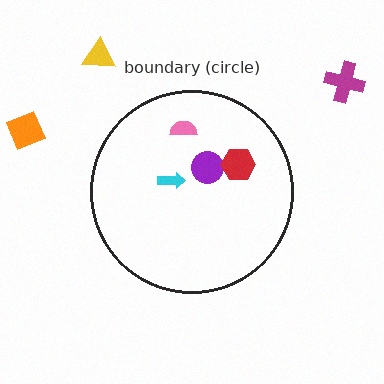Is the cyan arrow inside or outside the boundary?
Inside.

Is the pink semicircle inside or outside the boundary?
Inside.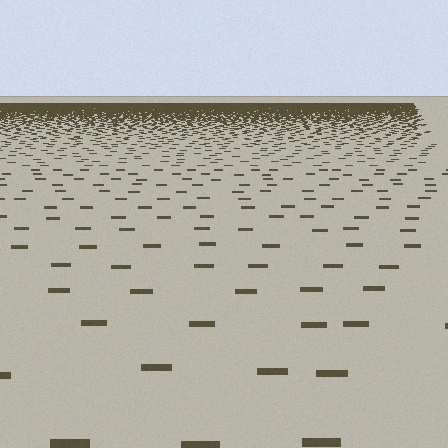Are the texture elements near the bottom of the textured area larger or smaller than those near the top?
Larger. Near the bottom, elements are closer to the viewer and appear at a bigger on-screen size.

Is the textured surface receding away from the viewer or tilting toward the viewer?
The surface is receding away from the viewer. Texture elements get smaller and denser toward the top.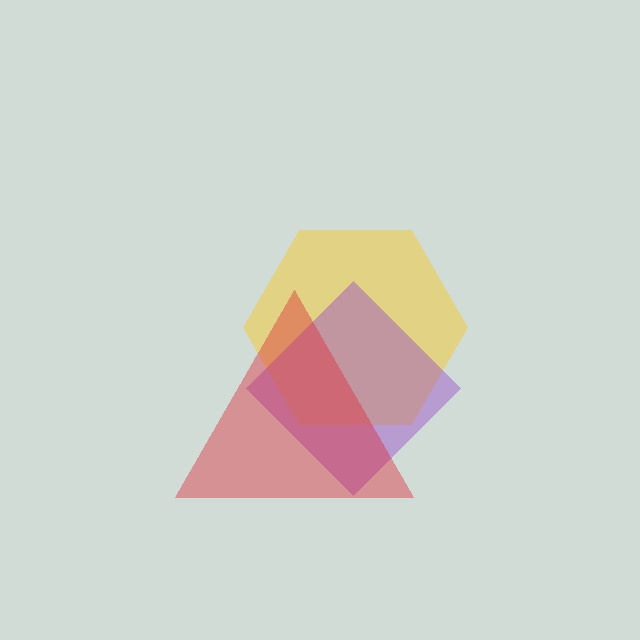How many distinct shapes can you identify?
There are 3 distinct shapes: a yellow hexagon, a purple diamond, a red triangle.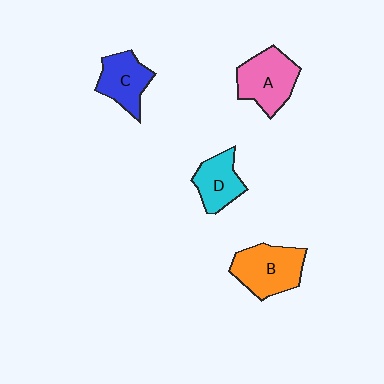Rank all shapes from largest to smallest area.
From largest to smallest: B (orange), A (pink), C (blue), D (cyan).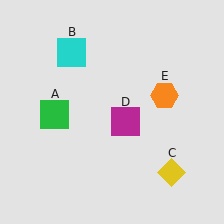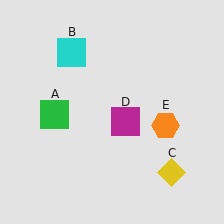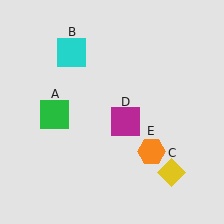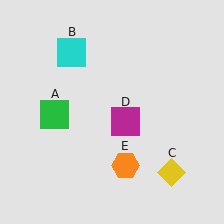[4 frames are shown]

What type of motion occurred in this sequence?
The orange hexagon (object E) rotated clockwise around the center of the scene.